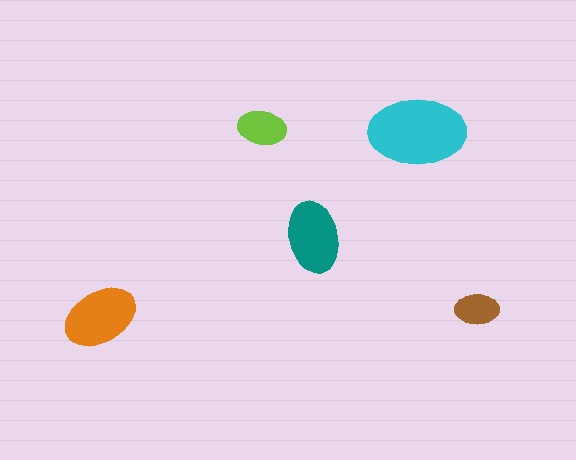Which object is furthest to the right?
The brown ellipse is rightmost.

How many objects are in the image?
There are 5 objects in the image.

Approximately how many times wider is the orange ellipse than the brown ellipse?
About 1.5 times wider.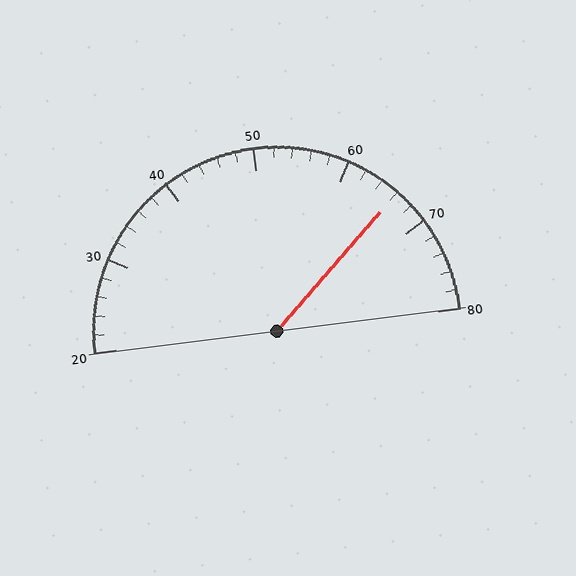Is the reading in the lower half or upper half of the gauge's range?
The reading is in the upper half of the range (20 to 80).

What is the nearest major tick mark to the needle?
The nearest major tick mark is 70.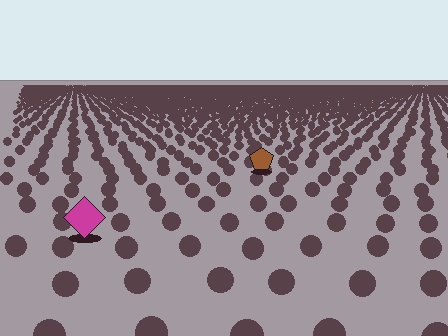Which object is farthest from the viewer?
The brown pentagon is farthest from the viewer. It appears smaller and the ground texture around it is denser.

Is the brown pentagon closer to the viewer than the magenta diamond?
No. The magenta diamond is closer — you can tell from the texture gradient: the ground texture is coarser near it.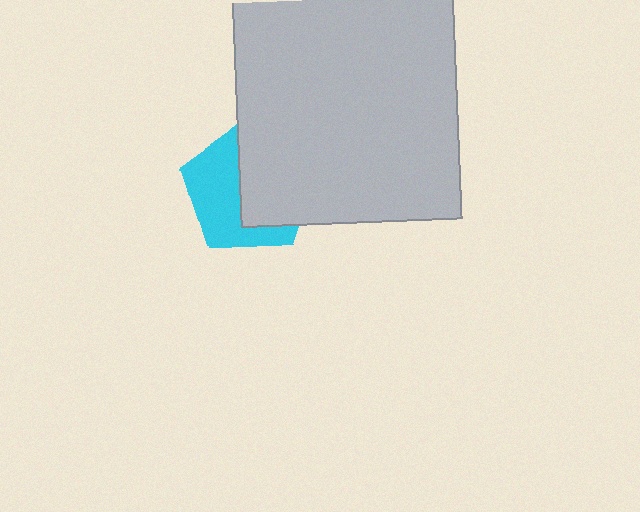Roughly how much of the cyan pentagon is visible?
About half of it is visible (roughly 48%).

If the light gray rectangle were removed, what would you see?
You would see the complete cyan pentagon.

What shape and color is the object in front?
The object in front is a light gray rectangle.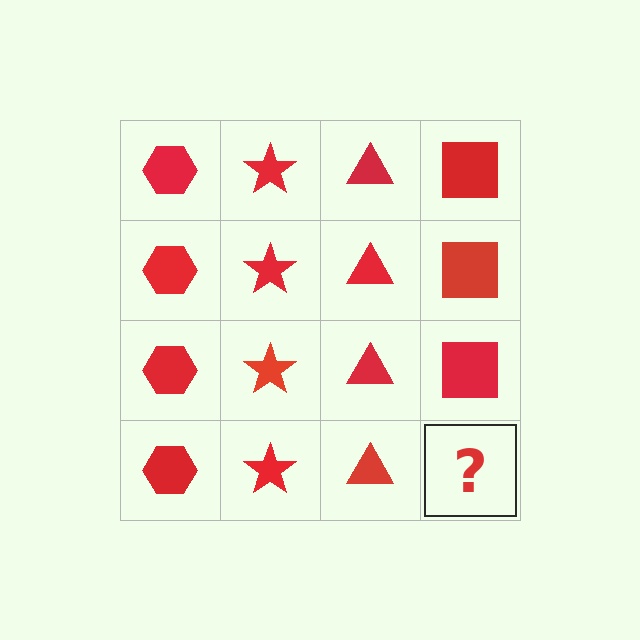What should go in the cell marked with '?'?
The missing cell should contain a red square.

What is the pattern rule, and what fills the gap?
The rule is that each column has a consistent shape. The gap should be filled with a red square.